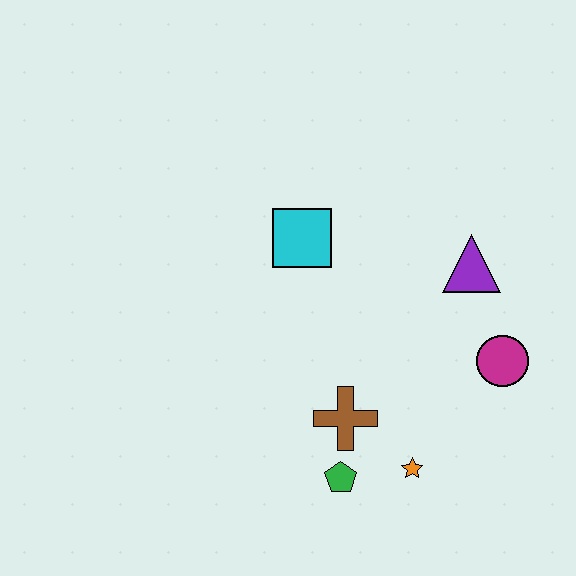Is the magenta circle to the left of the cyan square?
No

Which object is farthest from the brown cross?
The purple triangle is farthest from the brown cross.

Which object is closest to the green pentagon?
The brown cross is closest to the green pentagon.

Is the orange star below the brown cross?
Yes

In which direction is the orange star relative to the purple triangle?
The orange star is below the purple triangle.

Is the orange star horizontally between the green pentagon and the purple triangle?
Yes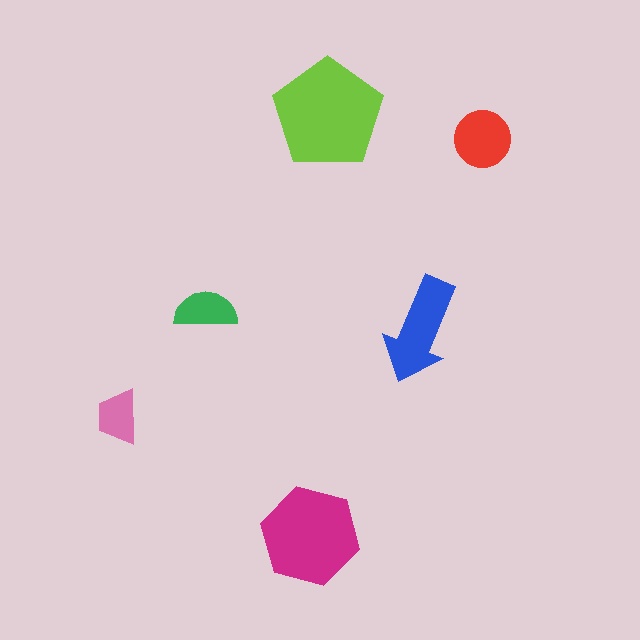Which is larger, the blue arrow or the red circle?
The blue arrow.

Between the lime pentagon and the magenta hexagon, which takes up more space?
The lime pentagon.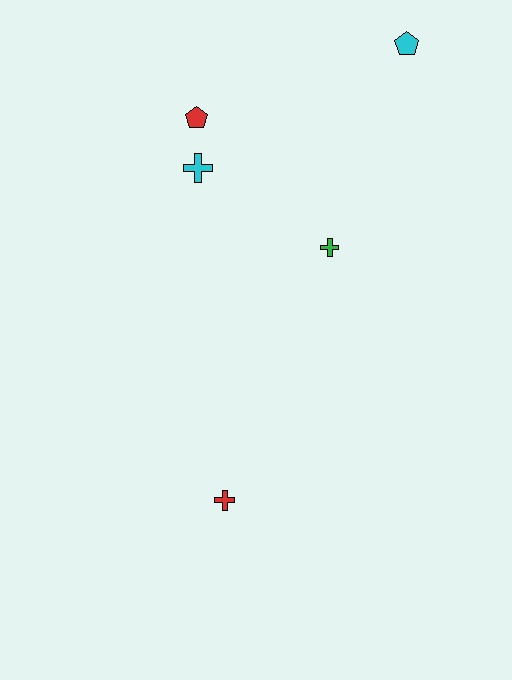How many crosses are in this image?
There are 3 crosses.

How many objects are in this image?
There are 5 objects.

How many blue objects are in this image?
There are no blue objects.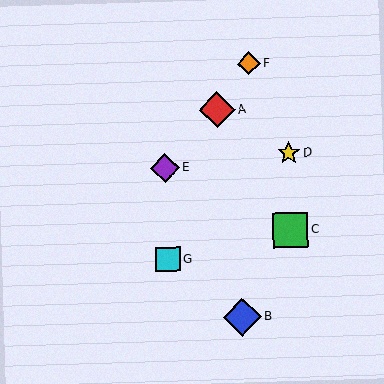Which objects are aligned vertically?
Objects E, G are aligned vertically.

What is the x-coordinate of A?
Object A is at x≈217.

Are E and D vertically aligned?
No, E is at x≈165 and D is at x≈289.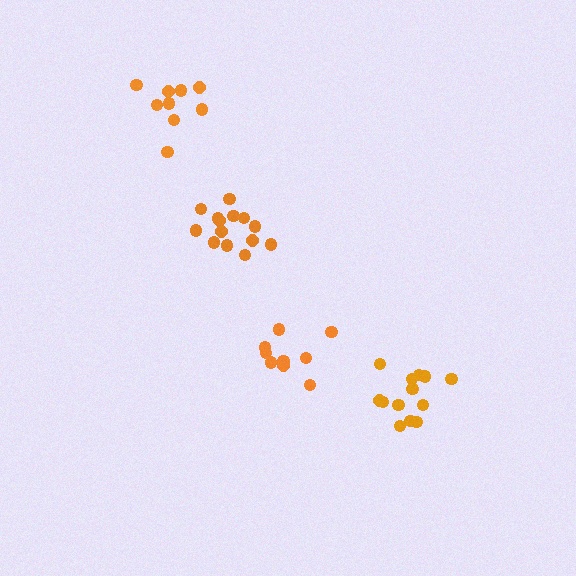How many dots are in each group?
Group 1: 9 dots, Group 2: 9 dots, Group 3: 13 dots, Group 4: 14 dots (45 total).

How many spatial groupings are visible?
There are 4 spatial groupings.